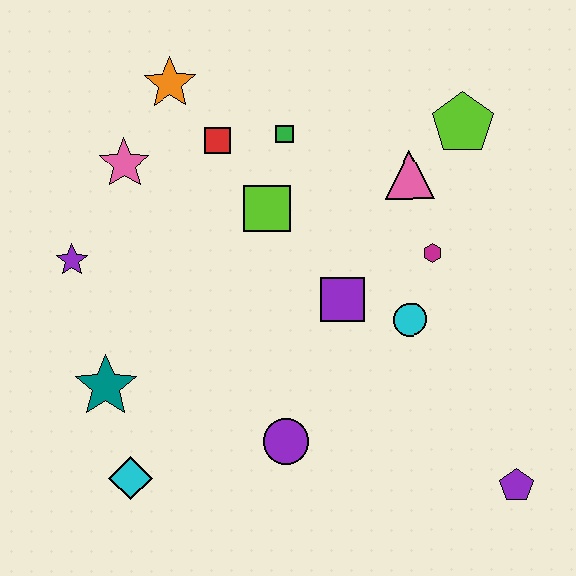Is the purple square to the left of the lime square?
No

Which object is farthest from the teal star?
The lime pentagon is farthest from the teal star.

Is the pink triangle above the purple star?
Yes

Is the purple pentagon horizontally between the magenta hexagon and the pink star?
No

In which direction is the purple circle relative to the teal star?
The purple circle is to the right of the teal star.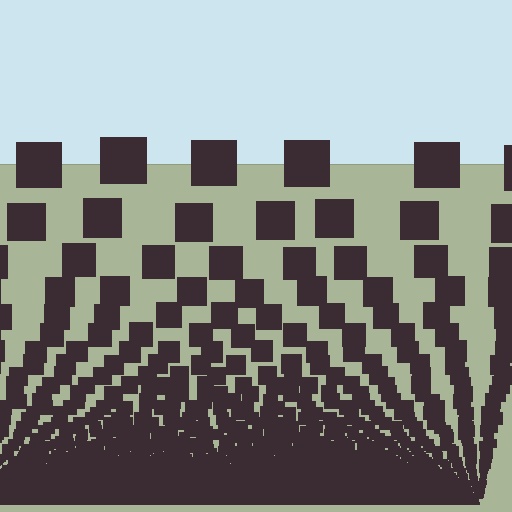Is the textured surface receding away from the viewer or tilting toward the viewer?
The surface appears to tilt toward the viewer. Texture elements get larger and sparser toward the top.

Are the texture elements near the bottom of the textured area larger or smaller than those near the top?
Smaller. The gradient is inverted — elements near the bottom are smaller and denser.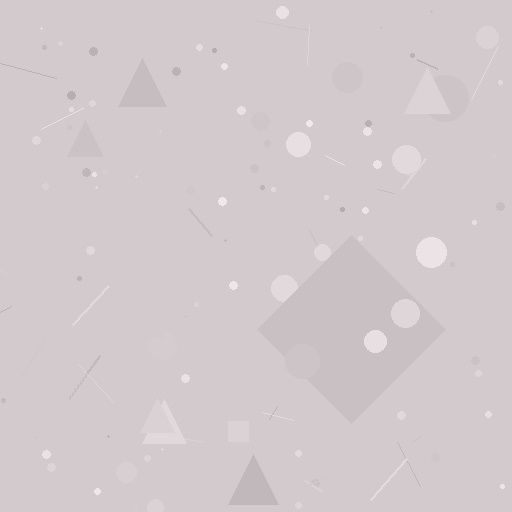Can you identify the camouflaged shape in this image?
The camouflaged shape is a diamond.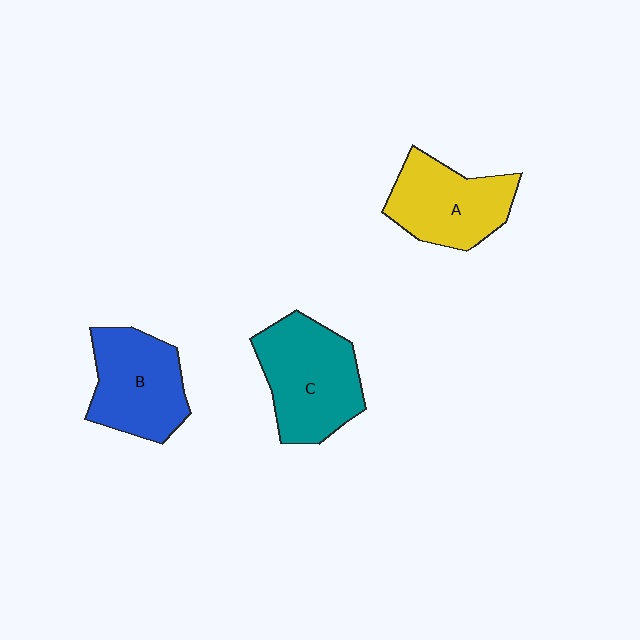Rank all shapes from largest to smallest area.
From largest to smallest: C (teal), B (blue), A (yellow).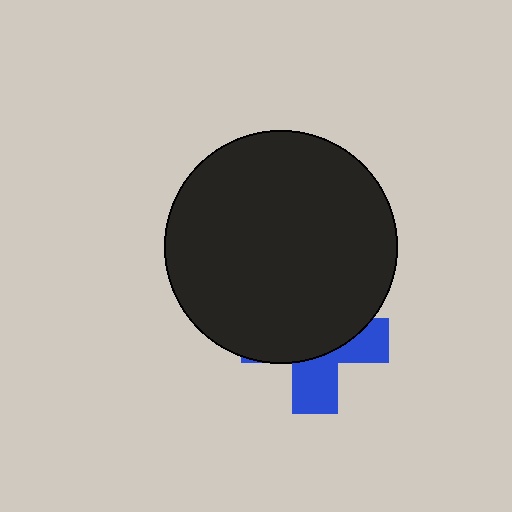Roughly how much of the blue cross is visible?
A small part of it is visible (roughly 38%).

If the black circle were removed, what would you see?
You would see the complete blue cross.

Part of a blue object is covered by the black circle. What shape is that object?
It is a cross.